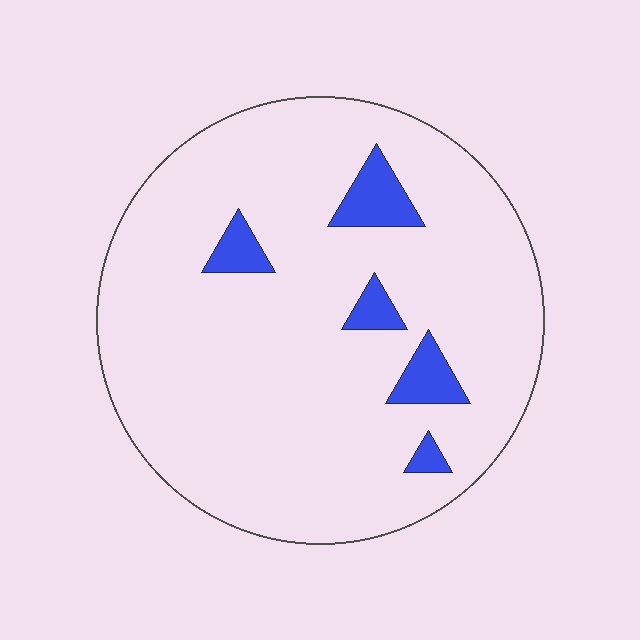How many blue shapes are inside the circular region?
5.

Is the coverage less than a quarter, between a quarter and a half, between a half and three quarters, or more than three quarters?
Less than a quarter.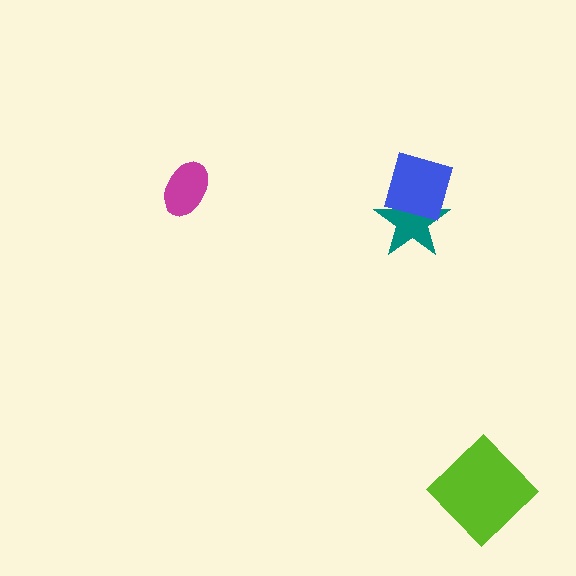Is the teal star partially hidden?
Yes, it is partially covered by another shape.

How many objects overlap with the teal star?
1 object overlaps with the teal star.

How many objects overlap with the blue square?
1 object overlaps with the blue square.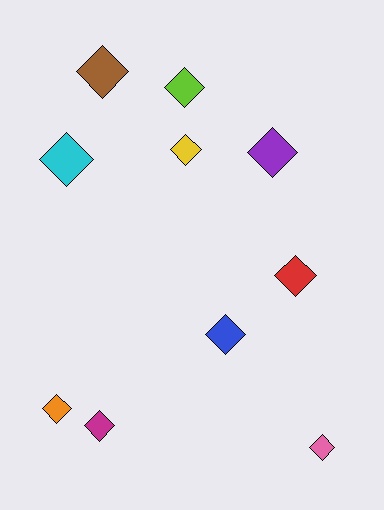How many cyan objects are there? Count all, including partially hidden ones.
There is 1 cyan object.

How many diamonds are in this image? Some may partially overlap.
There are 10 diamonds.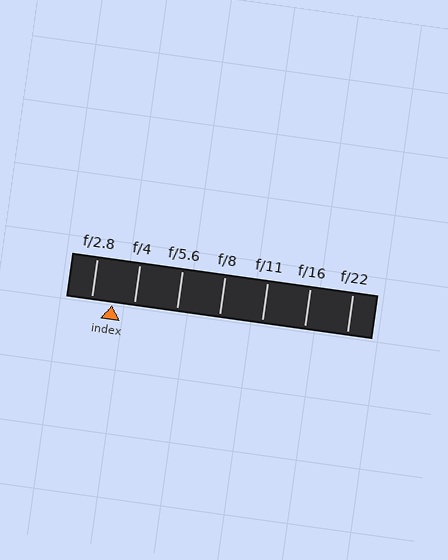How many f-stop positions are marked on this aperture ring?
There are 7 f-stop positions marked.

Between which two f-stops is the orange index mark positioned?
The index mark is between f/2.8 and f/4.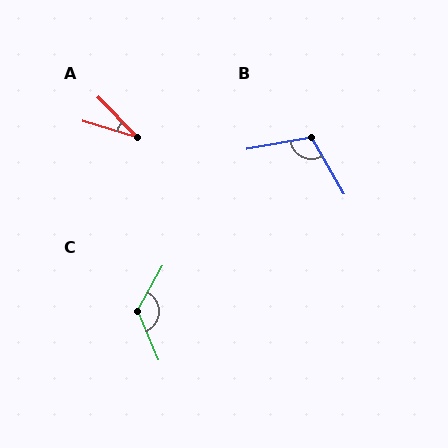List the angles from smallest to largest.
A (30°), B (110°), C (128°).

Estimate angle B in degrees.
Approximately 110 degrees.